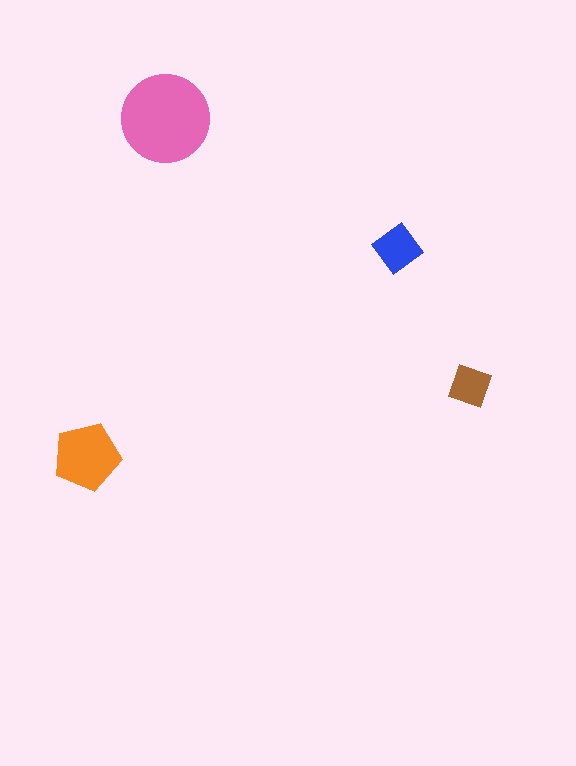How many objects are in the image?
There are 4 objects in the image.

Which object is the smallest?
The brown square.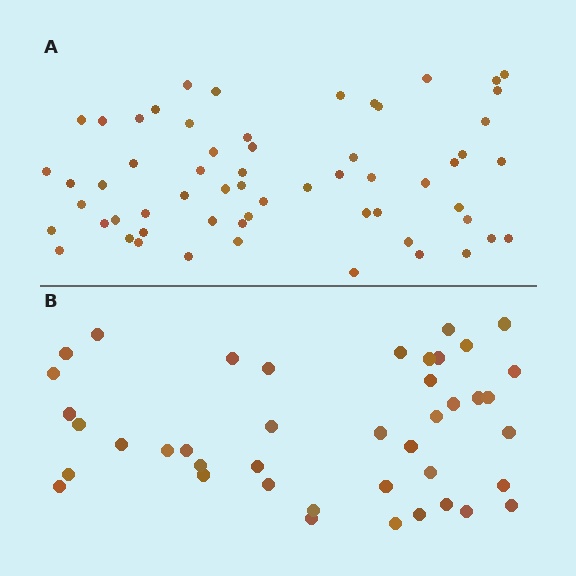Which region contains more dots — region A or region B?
Region A (the top region) has more dots.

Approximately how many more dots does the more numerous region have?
Region A has approximately 20 more dots than region B.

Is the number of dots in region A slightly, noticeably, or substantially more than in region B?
Region A has noticeably more, but not dramatically so. The ratio is roughly 1.4 to 1.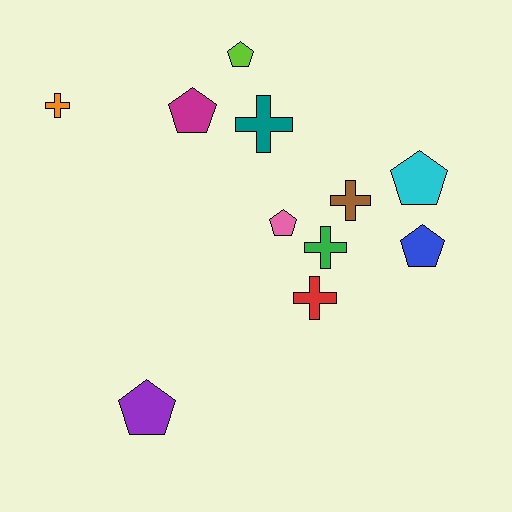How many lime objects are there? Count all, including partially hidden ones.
There is 1 lime object.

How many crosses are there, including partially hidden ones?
There are 5 crosses.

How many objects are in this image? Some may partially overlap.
There are 11 objects.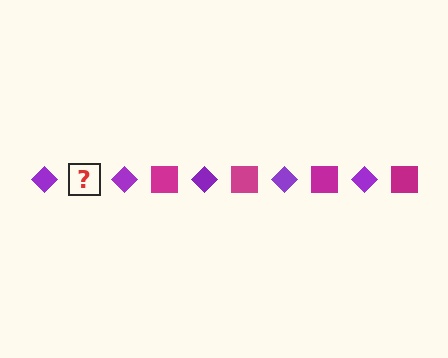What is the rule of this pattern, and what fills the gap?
The rule is that the pattern alternates between purple diamond and magenta square. The gap should be filled with a magenta square.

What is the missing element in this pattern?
The missing element is a magenta square.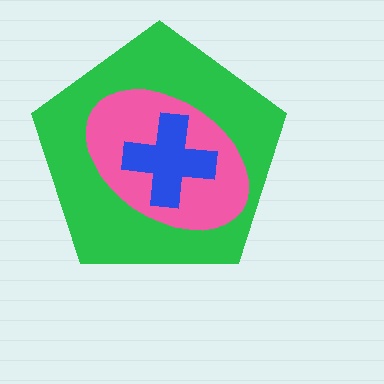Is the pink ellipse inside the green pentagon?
Yes.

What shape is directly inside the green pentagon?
The pink ellipse.